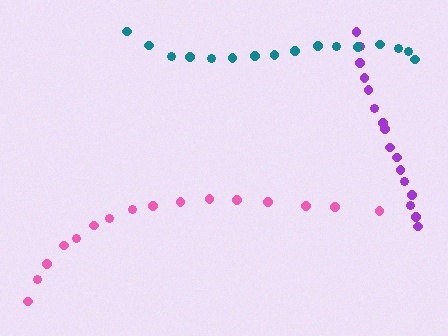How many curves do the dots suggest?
There are 3 distinct paths.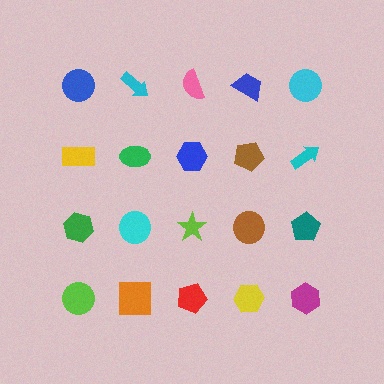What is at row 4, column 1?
A lime circle.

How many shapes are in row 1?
5 shapes.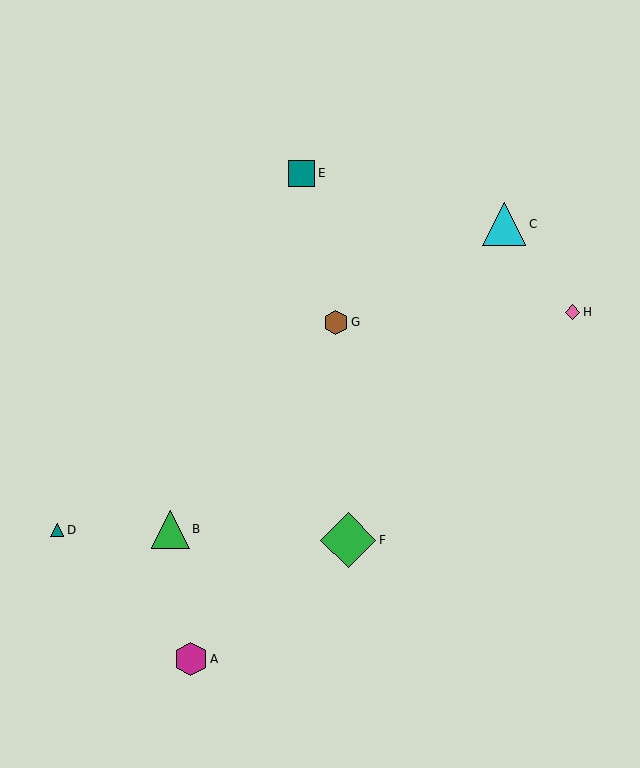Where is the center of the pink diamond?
The center of the pink diamond is at (573, 312).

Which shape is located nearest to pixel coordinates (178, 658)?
The magenta hexagon (labeled A) at (191, 659) is nearest to that location.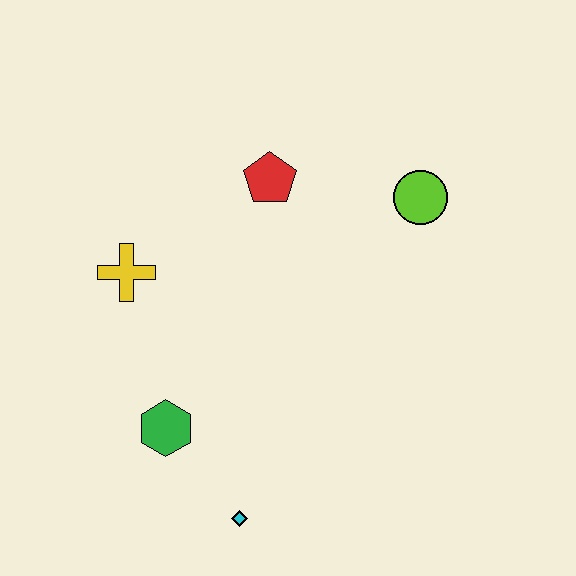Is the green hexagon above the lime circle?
No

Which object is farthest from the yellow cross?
The lime circle is farthest from the yellow cross.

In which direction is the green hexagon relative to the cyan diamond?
The green hexagon is above the cyan diamond.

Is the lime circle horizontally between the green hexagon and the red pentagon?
No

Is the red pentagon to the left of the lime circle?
Yes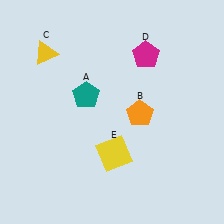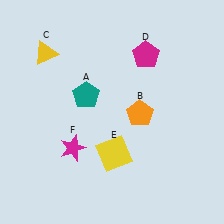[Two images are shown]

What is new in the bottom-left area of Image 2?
A magenta star (F) was added in the bottom-left area of Image 2.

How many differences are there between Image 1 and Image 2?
There is 1 difference between the two images.